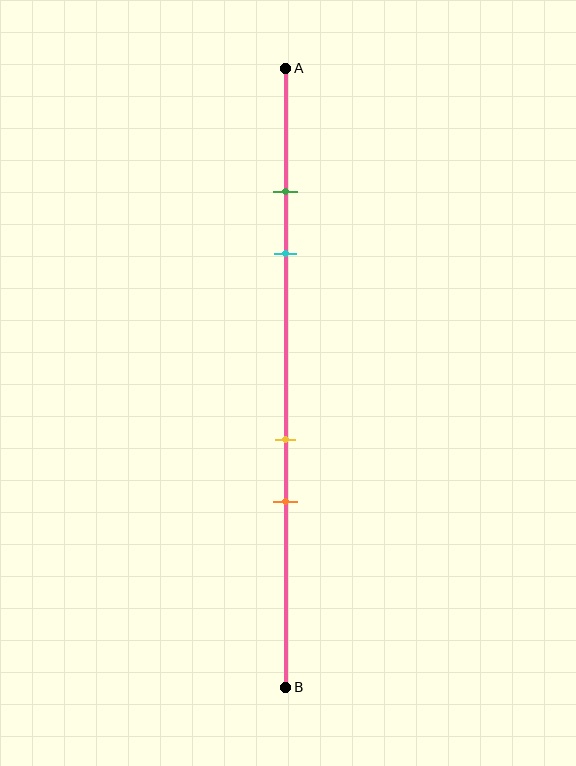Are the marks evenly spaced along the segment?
No, the marks are not evenly spaced.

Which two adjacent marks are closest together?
The green and cyan marks are the closest adjacent pair.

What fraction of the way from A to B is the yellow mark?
The yellow mark is approximately 60% (0.6) of the way from A to B.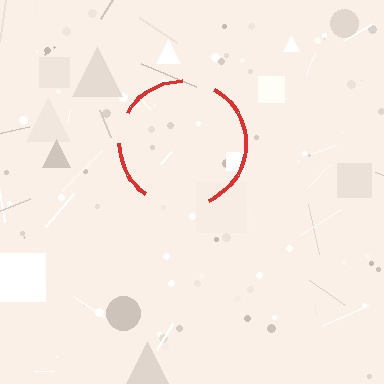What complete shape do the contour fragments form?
The contour fragments form a circle.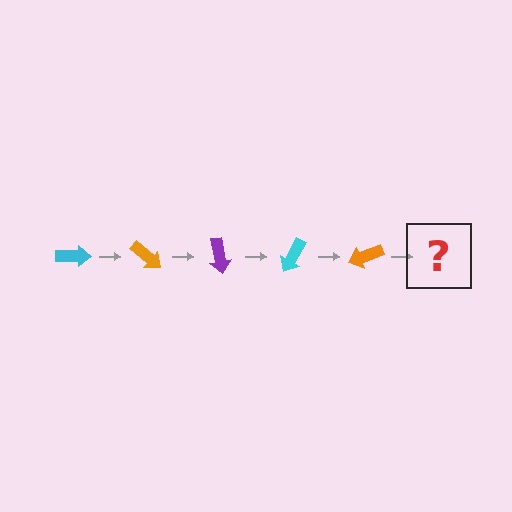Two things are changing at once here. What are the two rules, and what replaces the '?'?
The two rules are that it rotates 40 degrees each step and the color cycles through cyan, orange, and purple. The '?' should be a purple arrow, rotated 200 degrees from the start.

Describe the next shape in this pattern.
It should be a purple arrow, rotated 200 degrees from the start.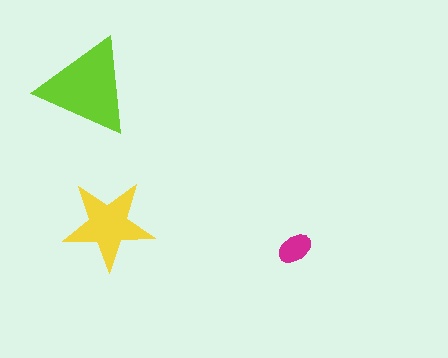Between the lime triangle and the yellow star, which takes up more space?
The lime triangle.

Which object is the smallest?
The magenta ellipse.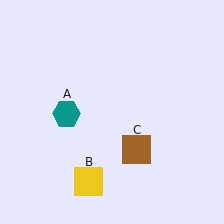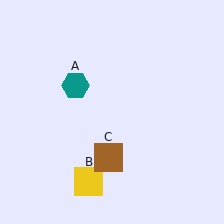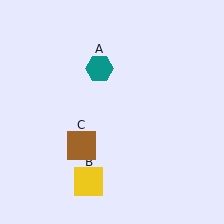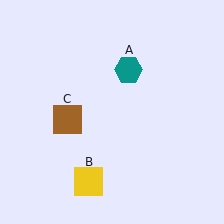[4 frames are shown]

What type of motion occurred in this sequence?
The teal hexagon (object A), brown square (object C) rotated clockwise around the center of the scene.